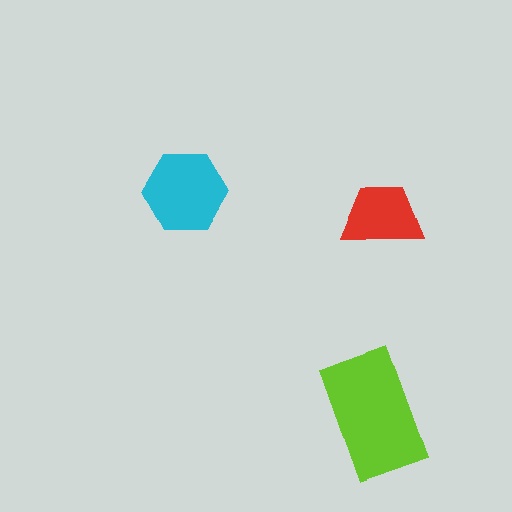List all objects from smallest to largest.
The red trapezoid, the cyan hexagon, the lime rectangle.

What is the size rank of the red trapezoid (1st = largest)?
3rd.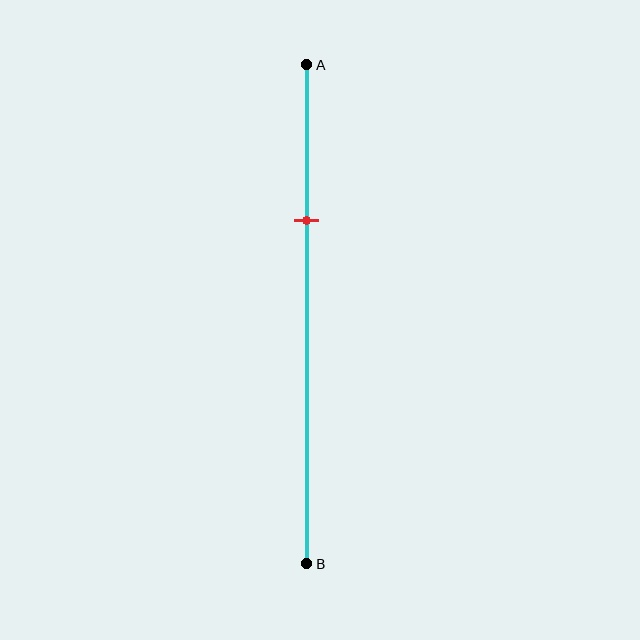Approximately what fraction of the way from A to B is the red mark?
The red mark is approximately 30% of the way from A to B.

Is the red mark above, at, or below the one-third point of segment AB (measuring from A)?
The red mark is approximately at the one-third point of segment AB.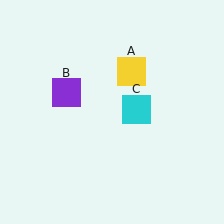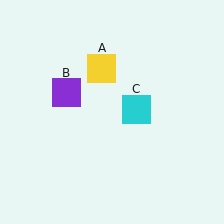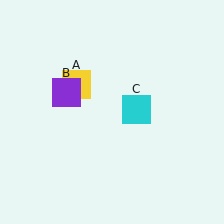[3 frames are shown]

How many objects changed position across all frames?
1 object changed position: yellow square (object A).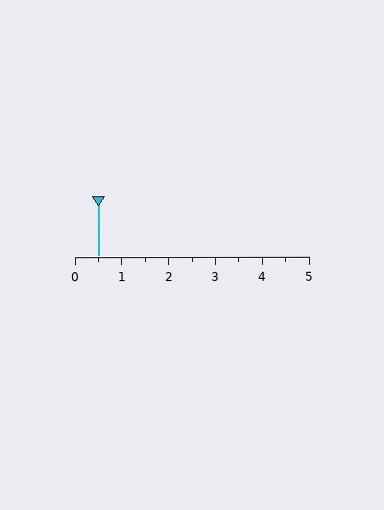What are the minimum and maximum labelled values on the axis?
The axis runs from 0 to 5.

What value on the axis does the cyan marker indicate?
The marker indicates approximately 0.5.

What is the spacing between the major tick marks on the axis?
The major ticks are spaced 1 apart.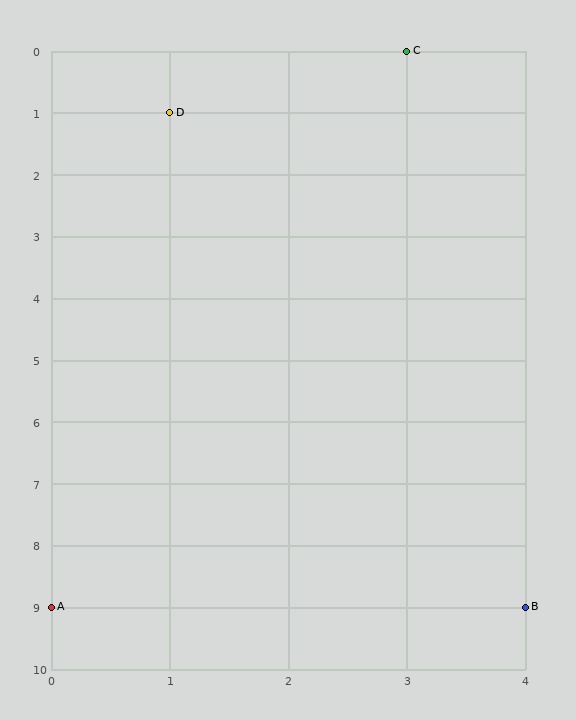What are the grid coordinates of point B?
Point B is at grid coordinates (4, 9).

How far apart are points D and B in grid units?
Points D and B are 3 columns and 8 rows apart (about 8.5 grid units diagonally).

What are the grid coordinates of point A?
Point A is at grid coordinates (0, 9).